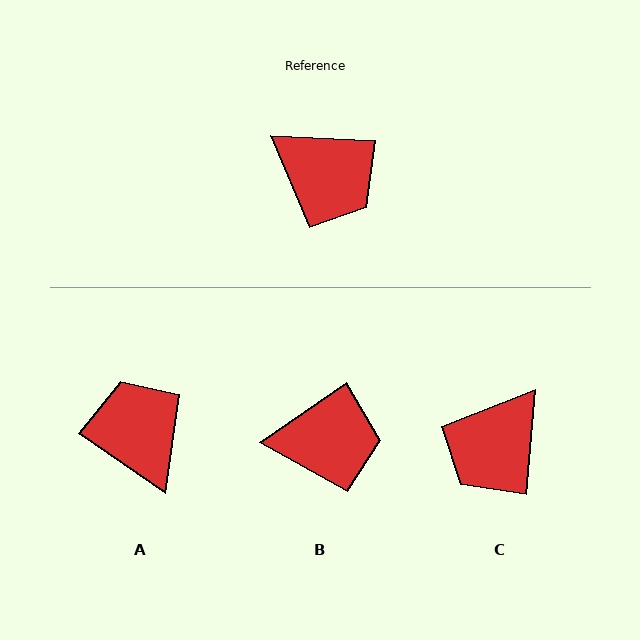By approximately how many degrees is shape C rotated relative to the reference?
Approximately 92 degrees clockwise.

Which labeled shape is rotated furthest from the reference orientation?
A, about 148 degrees away.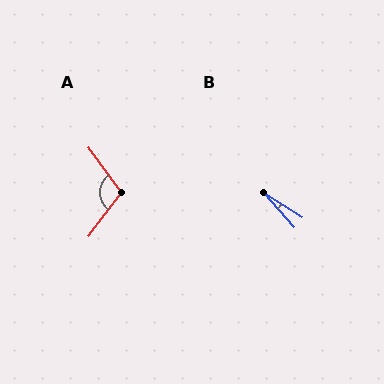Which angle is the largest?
A, at approximately 107 degrees.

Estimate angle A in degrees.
Approximately 107 degrees.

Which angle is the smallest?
B, at approximately 16 degrees.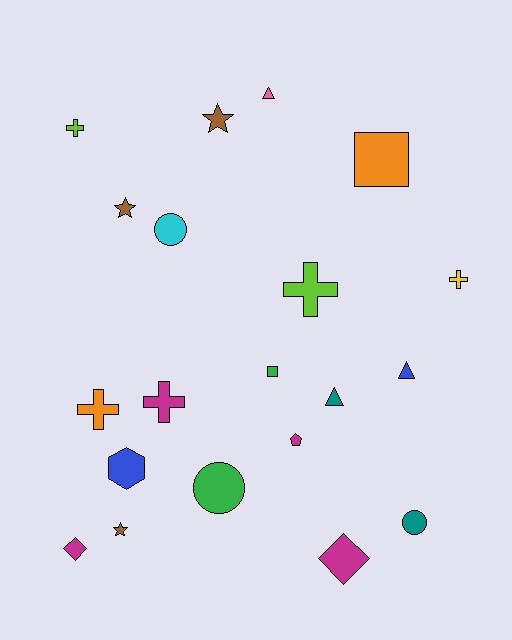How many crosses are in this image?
There are 5 crosses.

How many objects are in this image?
There are 20 objects.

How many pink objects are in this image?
There is 1 pink object.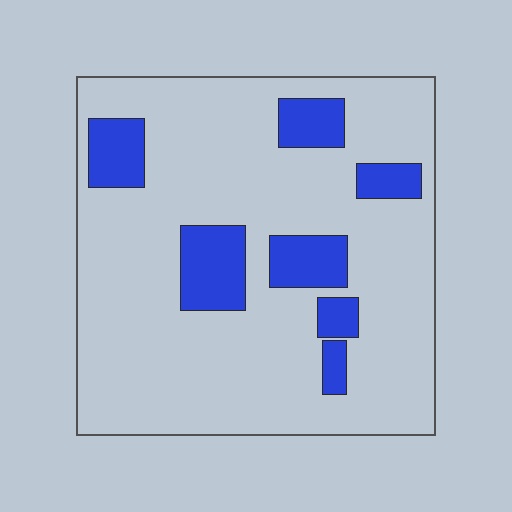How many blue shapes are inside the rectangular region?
7.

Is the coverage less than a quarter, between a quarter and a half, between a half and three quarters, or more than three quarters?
Less than a quarter.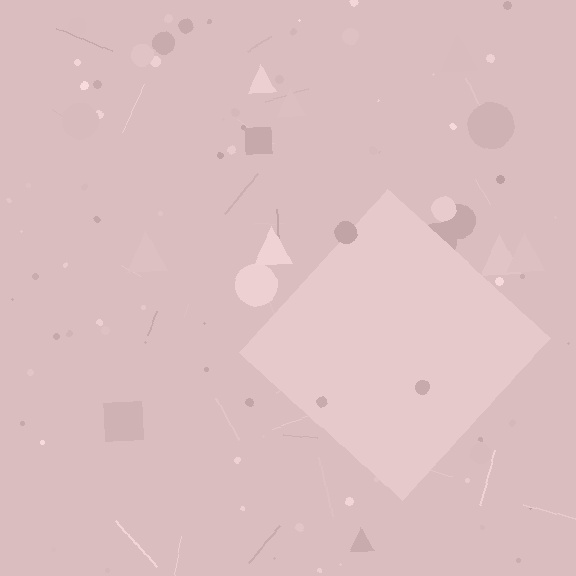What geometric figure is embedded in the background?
A diamond is embedded in the background.